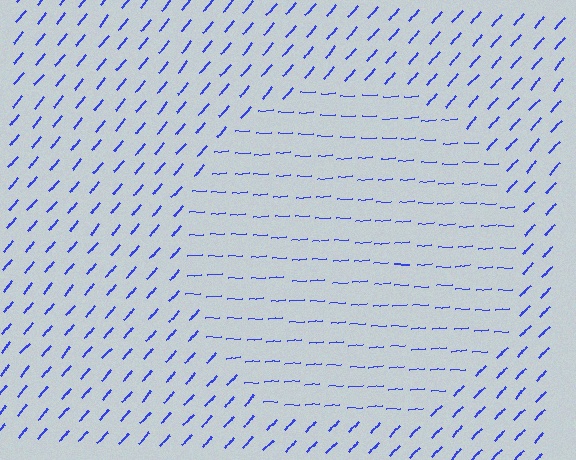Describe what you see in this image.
The image is filled with small blue line segments. A circle region in the image has lines oriented differently from the surrounding lines, creating a visible texture boundary.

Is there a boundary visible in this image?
Yes, there is a texture boundary formed by a change in line orientation.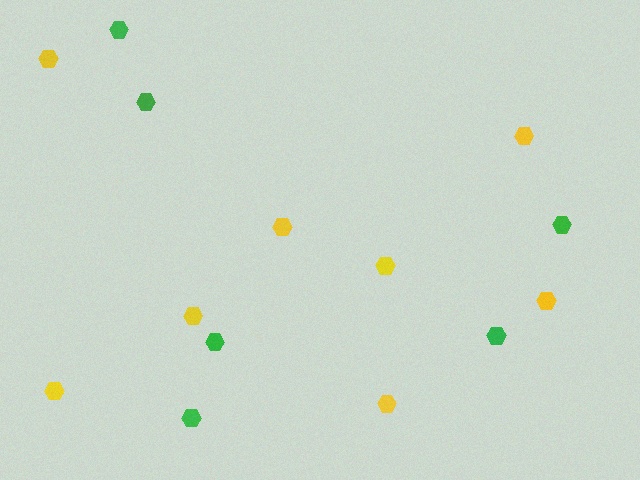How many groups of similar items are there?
There are 2 groups: one group of yellow hexagons (8) and one group of green hexagons (6).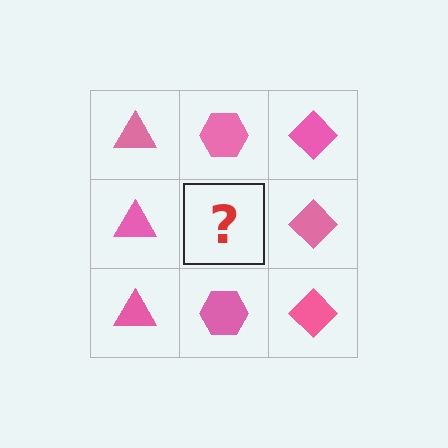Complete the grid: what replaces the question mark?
The question mark should be replaced with a pink hexagon.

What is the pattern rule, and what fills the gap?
The rule is that each column has a consistent shape. The gap should be filled with a pink hexagon.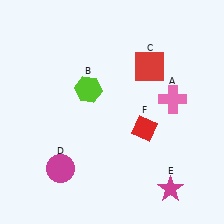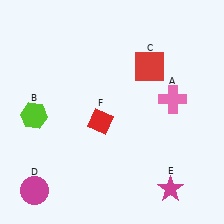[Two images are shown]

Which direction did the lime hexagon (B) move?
The lime hexagon (B) moved left.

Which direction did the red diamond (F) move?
The red diamond (F) moved left.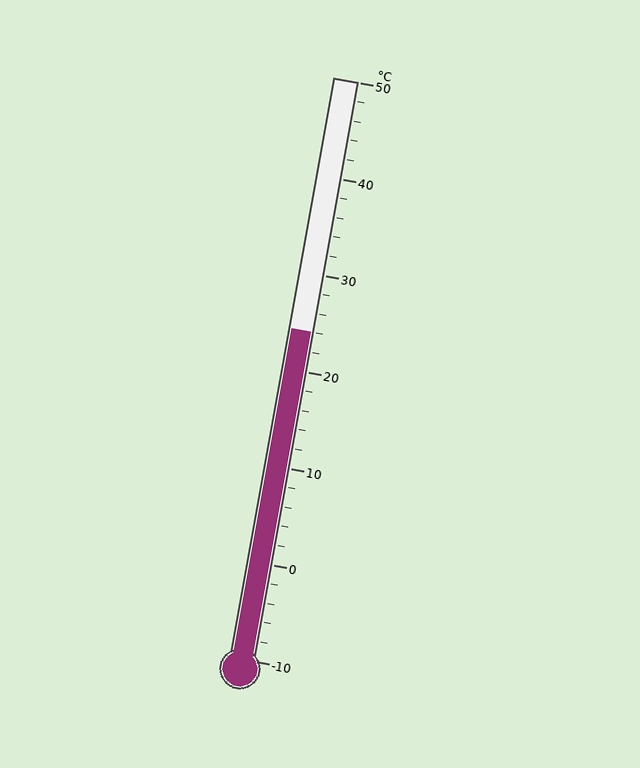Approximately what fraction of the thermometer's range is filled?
The thermometer is filled to approximately 55% of its range.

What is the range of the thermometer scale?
The thermometer scale ranges from -10°C to 50°C.